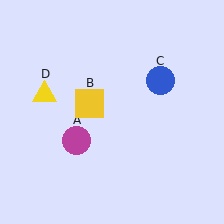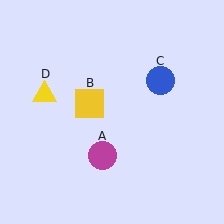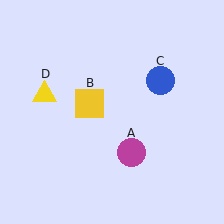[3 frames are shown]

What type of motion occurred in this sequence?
The magenta circle (object A) rotated counterclockwise around the center of the scene.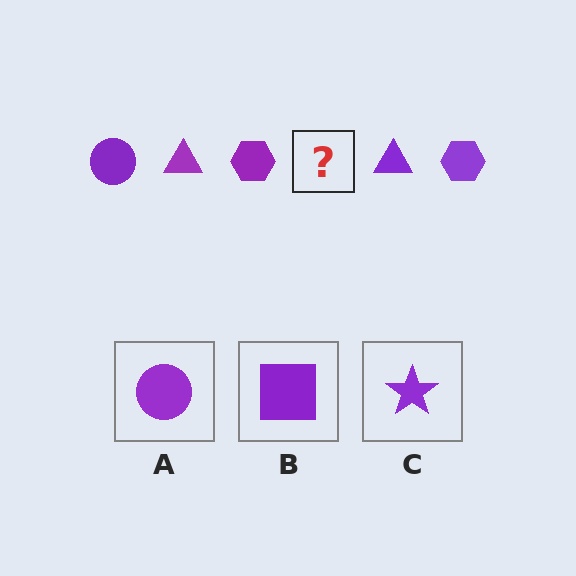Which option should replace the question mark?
Option A.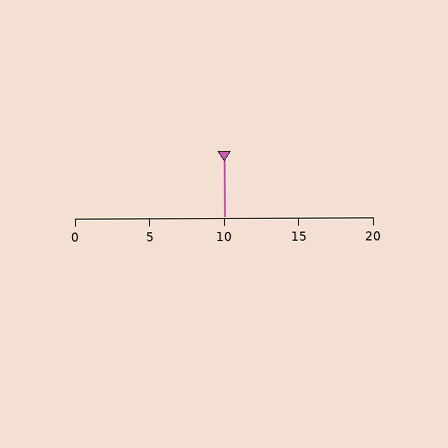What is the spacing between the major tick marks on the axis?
The major ticks are spaced 5 apart.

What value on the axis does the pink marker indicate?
The marker indicates approximately 10.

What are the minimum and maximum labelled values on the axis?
The axis runs from 0 to 20.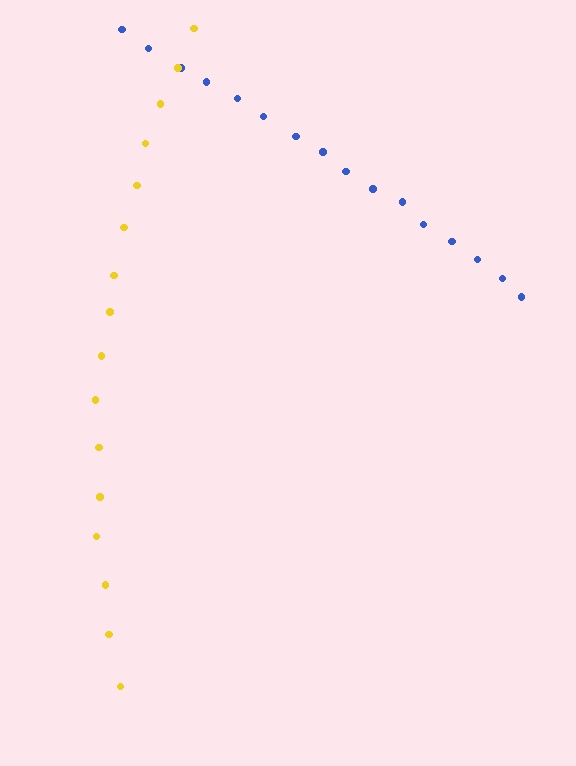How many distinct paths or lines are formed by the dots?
There are 2 distinct paths.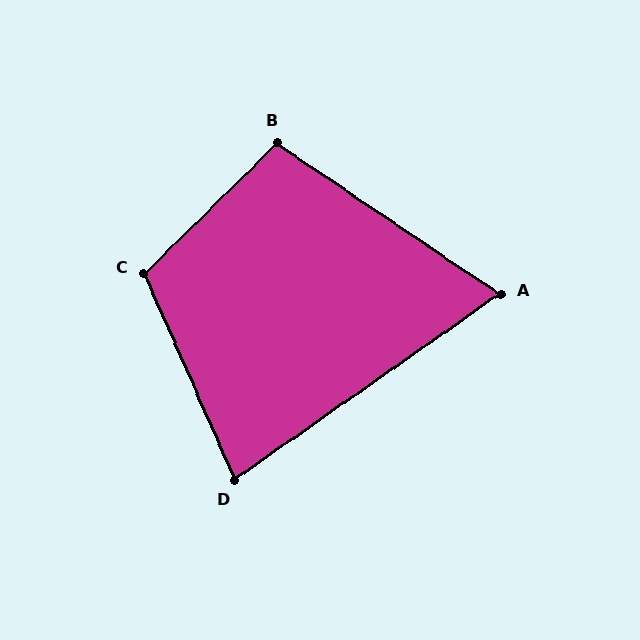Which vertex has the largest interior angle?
C, at approximately 111 degrees.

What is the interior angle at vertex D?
Approximately 79 degrees (acute).